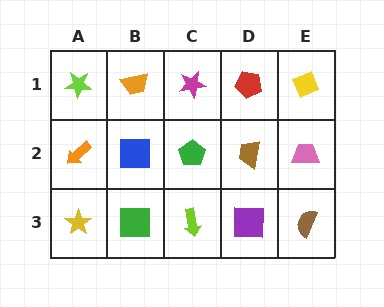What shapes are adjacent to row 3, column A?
An orange arrow (row 2, column A), a green square (row 3, column B).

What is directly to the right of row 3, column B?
A lime arrow.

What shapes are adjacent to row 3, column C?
A green pentagon (row 2, column C), a green square (row 3, column B), a purple square (row 3, column D).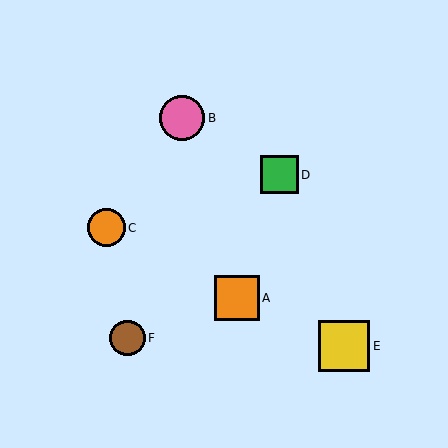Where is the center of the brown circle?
The center of the brown circle is at (127, 338).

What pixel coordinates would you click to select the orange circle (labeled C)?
Click at (106, 228) to select the orange circle C.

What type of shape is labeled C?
Shape C is an orange circle.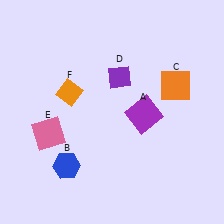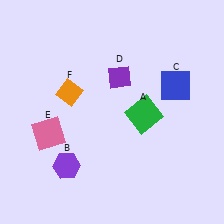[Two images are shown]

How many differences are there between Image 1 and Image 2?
There are 3 differences between the two images.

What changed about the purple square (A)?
In Image 1, A is purple. In Image 2, it changed to green.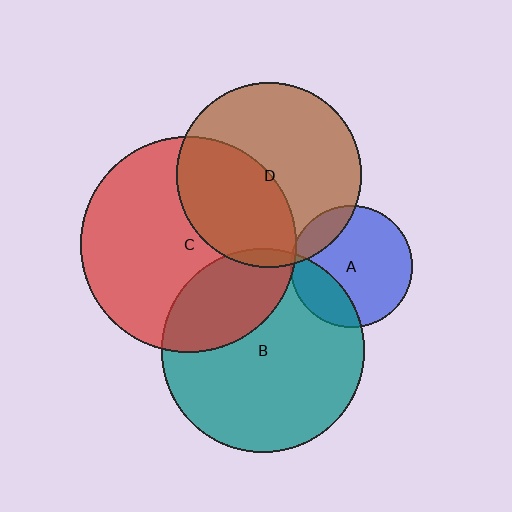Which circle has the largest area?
Circle C (red).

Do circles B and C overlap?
Yes.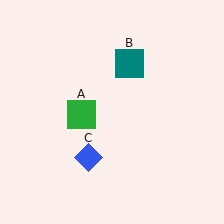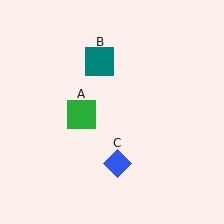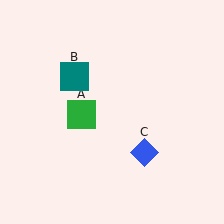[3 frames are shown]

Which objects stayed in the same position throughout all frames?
Green square (object A) remained stationary.